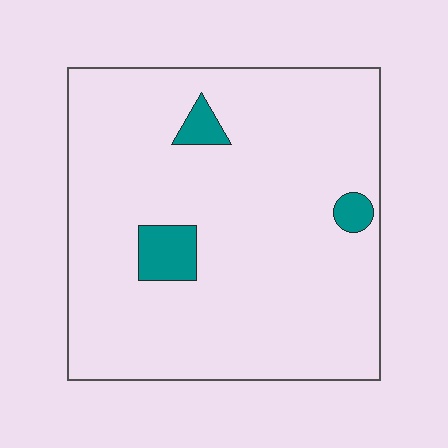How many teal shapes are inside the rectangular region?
3.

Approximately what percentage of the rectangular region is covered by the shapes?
Approximately 5%.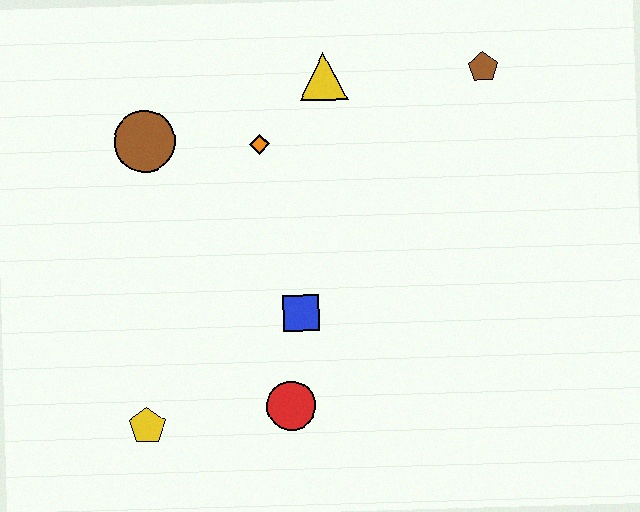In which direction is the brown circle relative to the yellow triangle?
The brown circle is to the left of the yellow triangle.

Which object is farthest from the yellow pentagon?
The brown pentagon is farthest from the yellow pentagon.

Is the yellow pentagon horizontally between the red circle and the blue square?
No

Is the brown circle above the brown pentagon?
No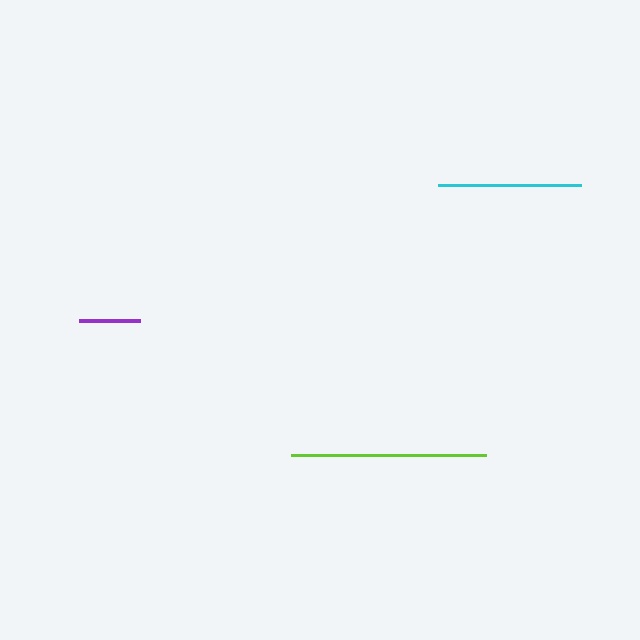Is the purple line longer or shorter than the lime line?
The lime line is longer than the purple line.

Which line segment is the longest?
The lime line is the longest at approximately 195 pixels.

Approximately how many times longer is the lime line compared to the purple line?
The lime line is approximately 3.2 times the length of the purple line.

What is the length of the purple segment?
The purple segment is approximately 61 pixels long.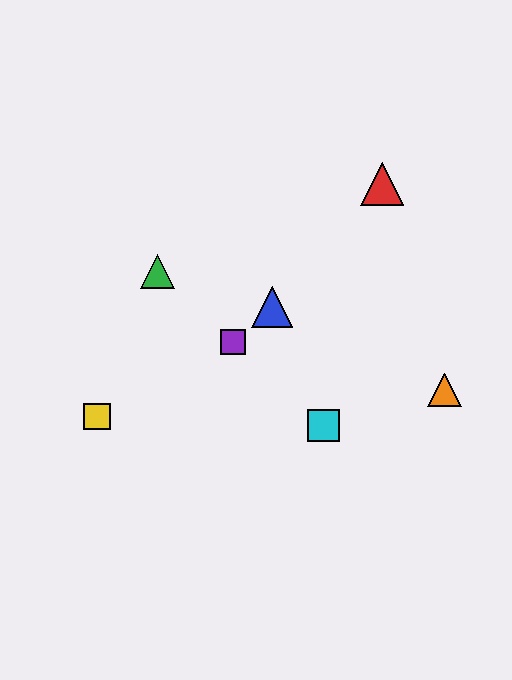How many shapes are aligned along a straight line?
3 shapes (the green triangle, the purple square, the cyan square) are aligned along a straight line.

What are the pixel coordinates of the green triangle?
The green triangle is at (157, 272).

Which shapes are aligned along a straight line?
The green triangle, the purple square, the cyan square are aligned along a straight line.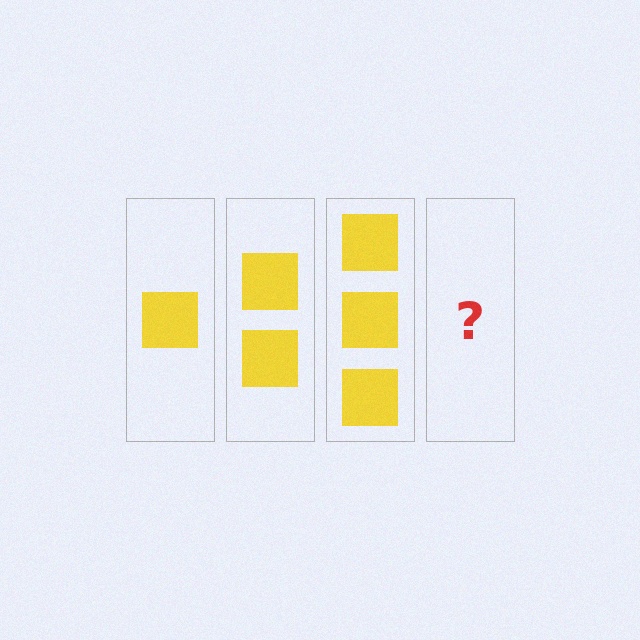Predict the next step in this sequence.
The next step is 4 squares.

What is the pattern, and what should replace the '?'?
The pattern is that each step adds one more square. The '?' should be 4 squares.